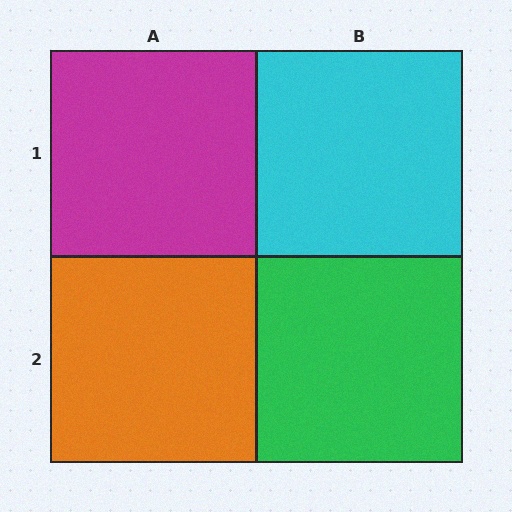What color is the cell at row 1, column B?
Cyan.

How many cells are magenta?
1 cell is magenta.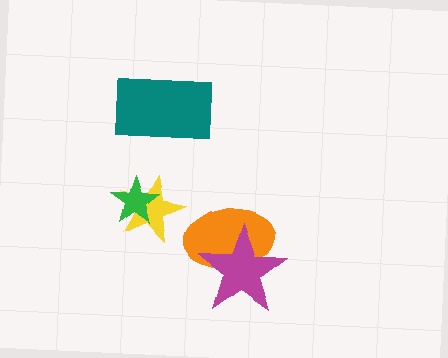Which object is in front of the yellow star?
The green star is in front of the yellow star.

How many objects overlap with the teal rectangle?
0 objects overlap with the teal rectangle.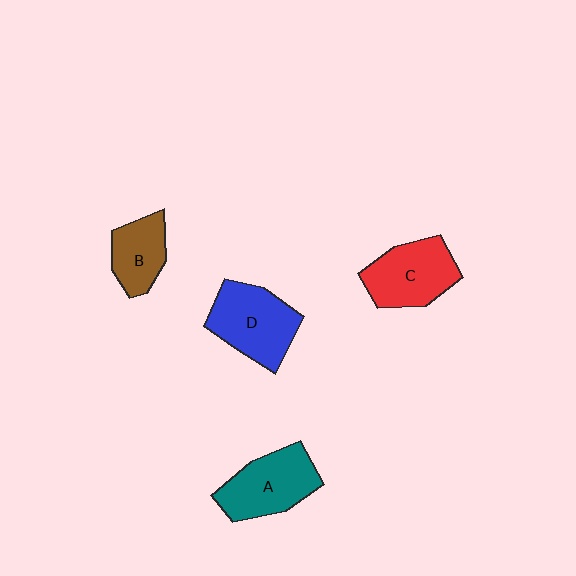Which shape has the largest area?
Shape D (blue).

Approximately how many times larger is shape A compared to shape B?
Approximately 1.4 times.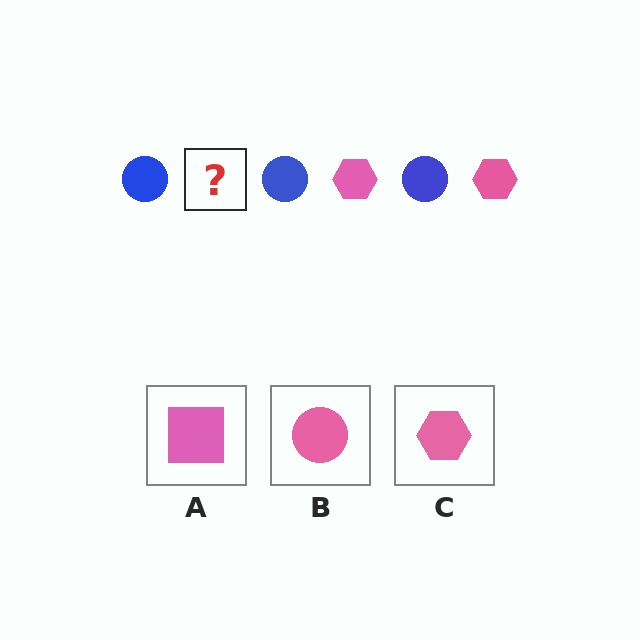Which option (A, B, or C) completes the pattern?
C.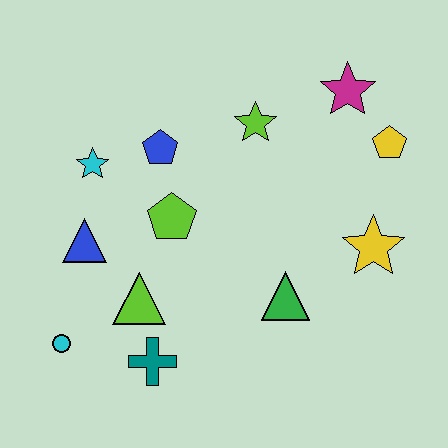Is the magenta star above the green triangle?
Yes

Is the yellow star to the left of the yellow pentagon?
Yes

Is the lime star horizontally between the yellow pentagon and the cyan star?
Yes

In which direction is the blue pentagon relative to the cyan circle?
The blue pentagon is above the cyan circle.